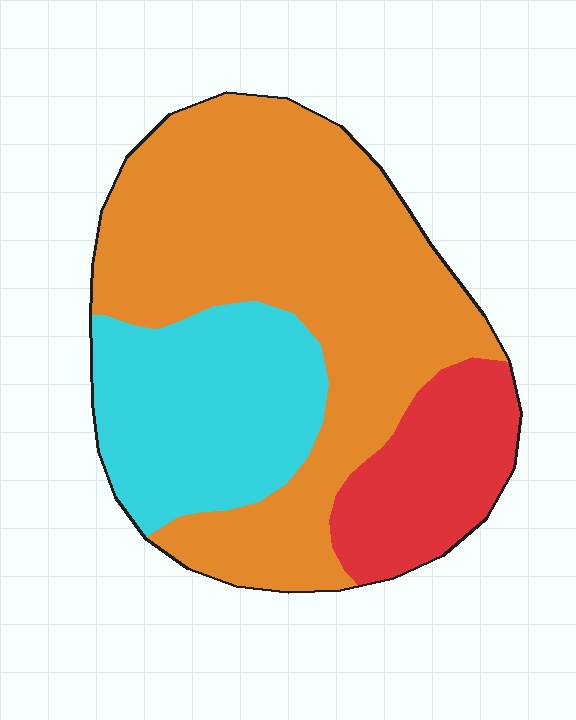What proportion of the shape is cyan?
Cyan covers around 25% of the shape.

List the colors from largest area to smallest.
From largest to smallest: orange, cyan, red.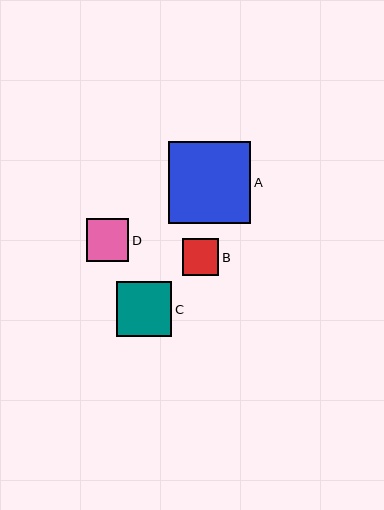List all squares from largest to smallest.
From largest to smallest: A, C, D, B.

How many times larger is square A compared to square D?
Square A is approximately 1.9 times the size of square D.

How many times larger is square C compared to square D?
Square C is approximately 1.3 times the size of square D.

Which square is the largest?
Square A is the largest with a size of approximately 82 pixels.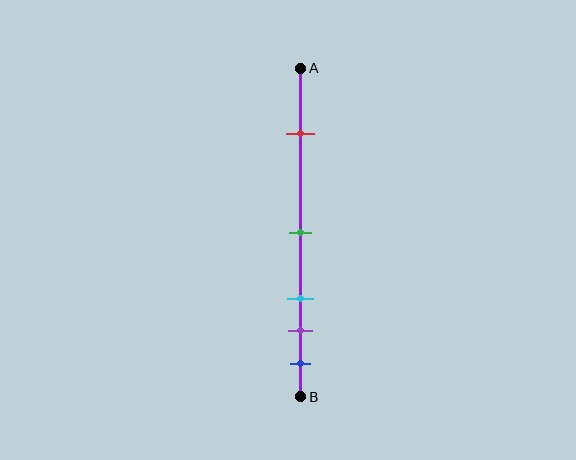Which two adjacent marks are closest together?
The purple and blue marks are the closest adjacent pair.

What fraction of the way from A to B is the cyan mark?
The cyan mark is approximately 70% (0.7) of the way from A to B.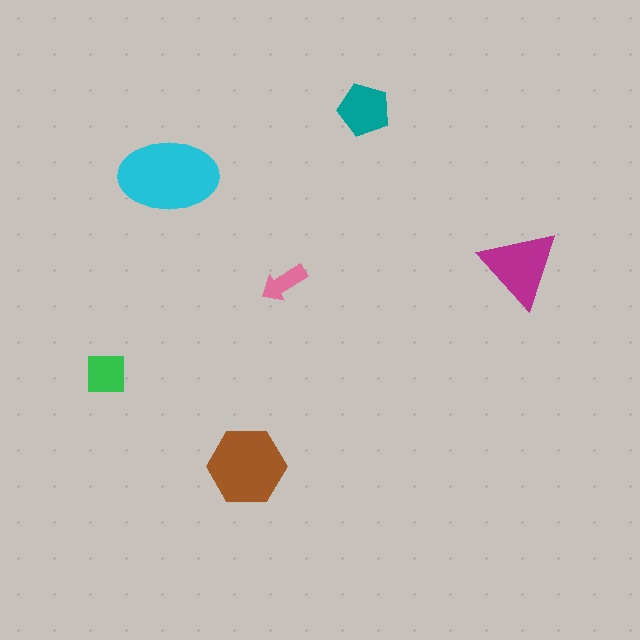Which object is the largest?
The cyan ellipse.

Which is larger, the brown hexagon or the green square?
The brown hexagon.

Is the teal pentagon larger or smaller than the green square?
Larger.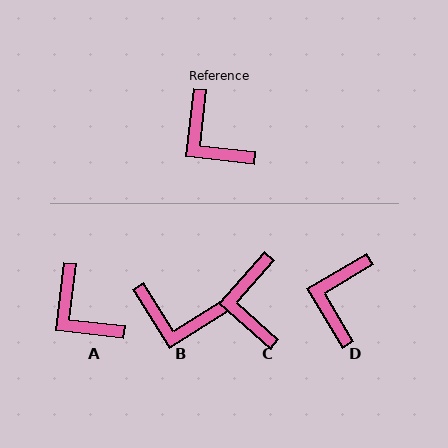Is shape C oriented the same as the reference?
No, it is off by about 35 degrees.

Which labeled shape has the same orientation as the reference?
A.